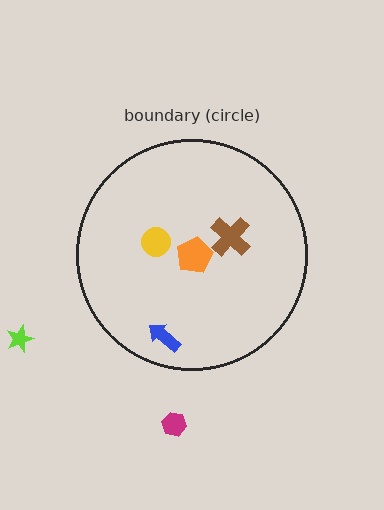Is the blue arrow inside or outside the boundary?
Inside.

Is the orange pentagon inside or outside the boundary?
Inside.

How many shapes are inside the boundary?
4 inside, 2 outside.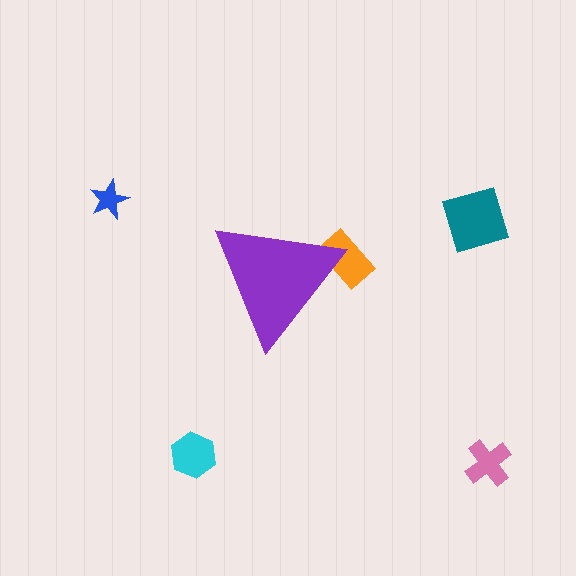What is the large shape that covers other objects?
A purple triangle.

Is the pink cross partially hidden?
No, the pink cross is fully visible.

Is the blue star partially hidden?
No, the blue star is fully visible.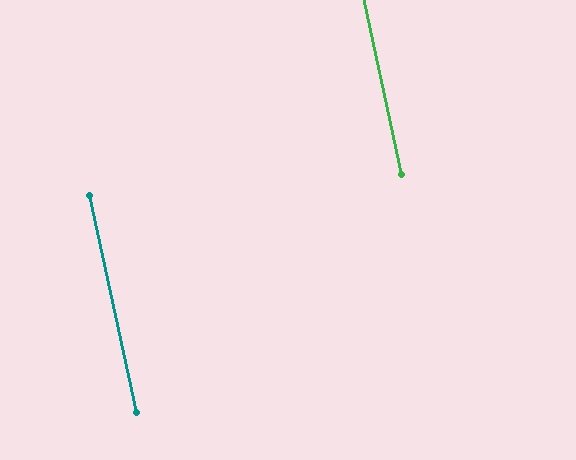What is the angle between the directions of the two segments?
Approximately 0 degrees.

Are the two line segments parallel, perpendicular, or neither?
Parallel — their directions differ by only 0.2°.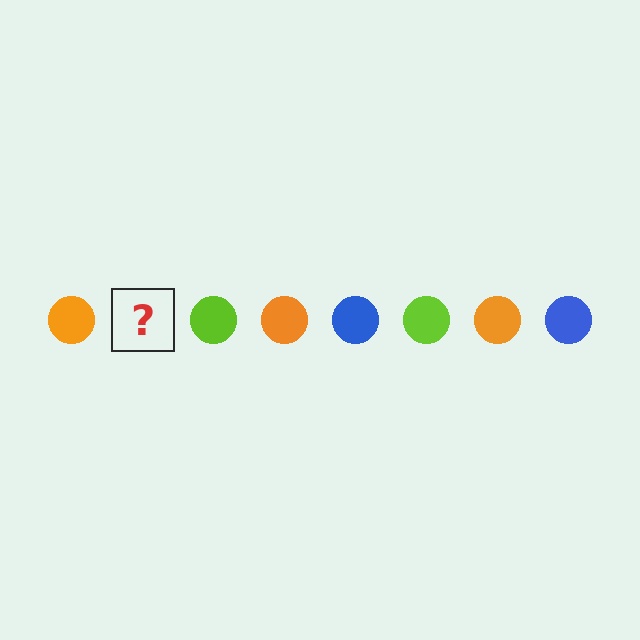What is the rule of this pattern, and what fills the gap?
The rule is that the pattern cycles through orange, blue, lime circles. The gap should be filled with a blue circle.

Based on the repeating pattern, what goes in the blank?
The blank should be a blue circle.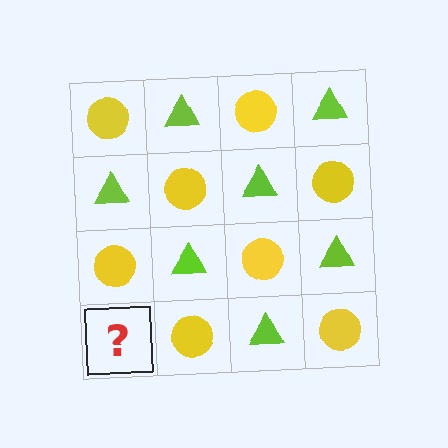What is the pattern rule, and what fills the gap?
The rule is that it alternates yellow circle and lime triangle in a checkerboard pattern. The gap should be filled with a lime triangle.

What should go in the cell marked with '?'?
The missing cell should contain a lime triangle.